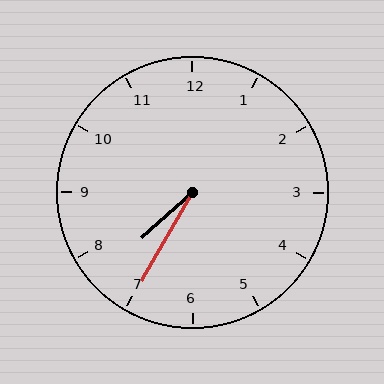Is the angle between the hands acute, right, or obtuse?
It is acute.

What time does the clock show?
7:35.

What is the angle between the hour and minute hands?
Approximately 18 degrees.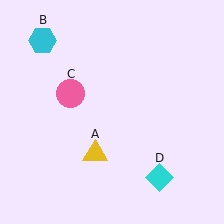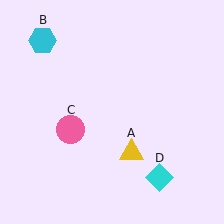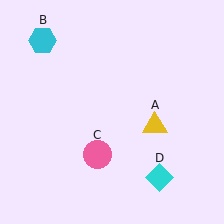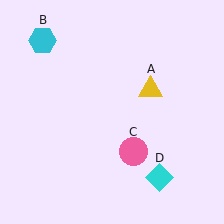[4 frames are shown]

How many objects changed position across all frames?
2 objects changed position: yellow triangle (object A), pink circle (object C).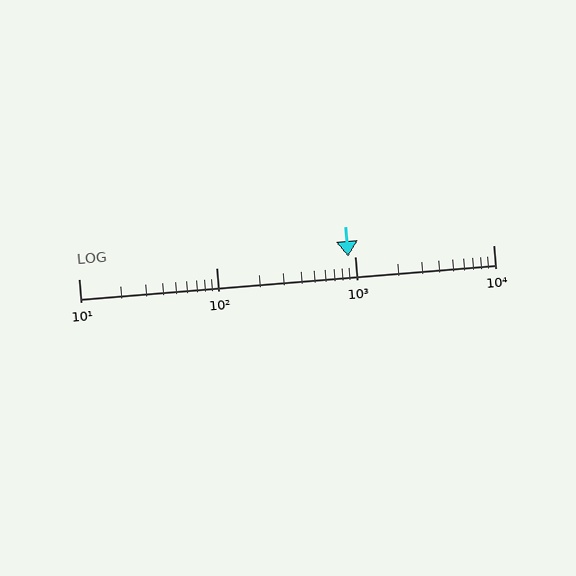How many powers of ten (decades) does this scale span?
The scale spans 3 decades, from 10 to 10000.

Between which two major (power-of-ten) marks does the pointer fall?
The pointer is between 100 and 1000.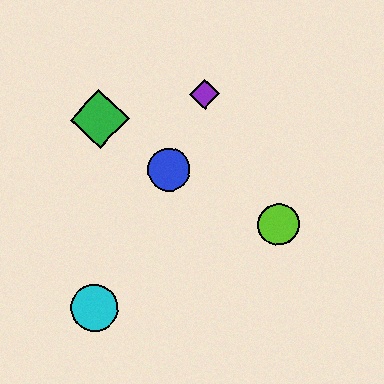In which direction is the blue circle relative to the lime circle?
The blue circle is to the left of the lime circle.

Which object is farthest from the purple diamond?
The cyan circle is farthest from the purple diamond.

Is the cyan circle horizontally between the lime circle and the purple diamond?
No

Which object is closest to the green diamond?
The blue circle is closest to the green diamond.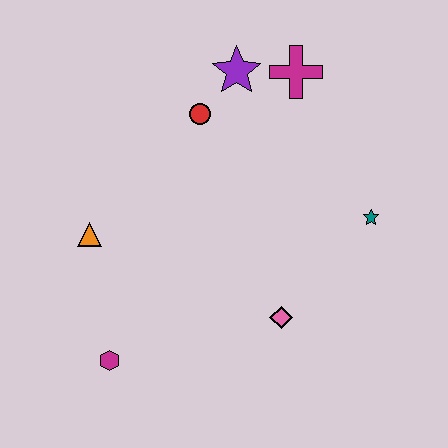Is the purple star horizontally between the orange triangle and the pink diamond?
Yes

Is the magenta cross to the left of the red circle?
No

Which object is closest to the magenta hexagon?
The orange triangle is closest to the magenta hexagon.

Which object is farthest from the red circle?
The magenta hexagon is farthest from the red circle.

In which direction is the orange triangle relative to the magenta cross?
The orange triangle is to the left of the magenta cross.